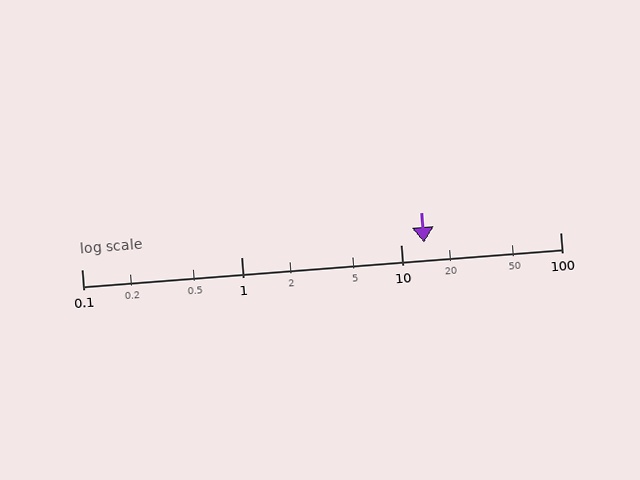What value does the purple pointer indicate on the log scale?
The pointer indicates approximately 14.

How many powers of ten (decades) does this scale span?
The scale spans 3 decades, from 0.1 to 100.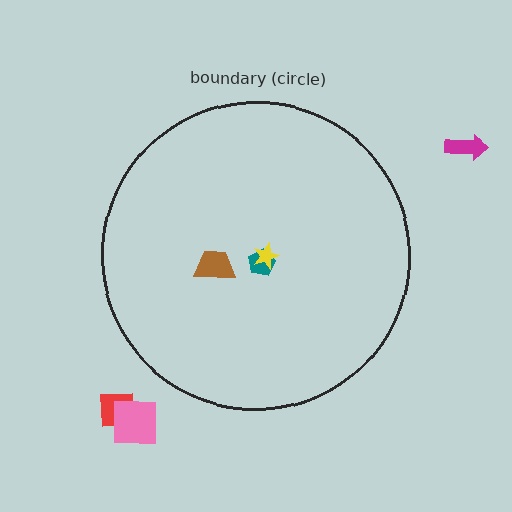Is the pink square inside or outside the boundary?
Outside.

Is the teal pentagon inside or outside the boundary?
Inside.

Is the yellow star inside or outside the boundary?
Inside.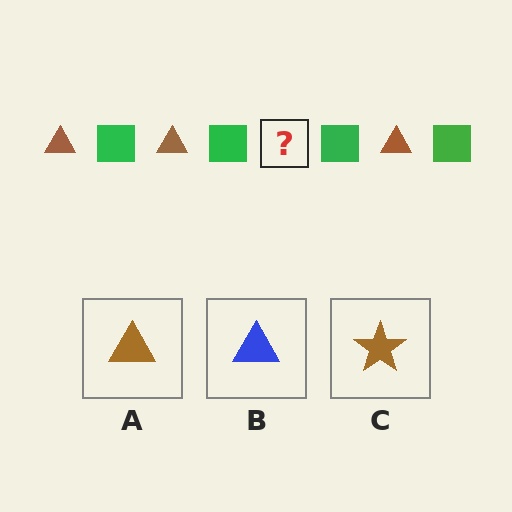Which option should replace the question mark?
Option A.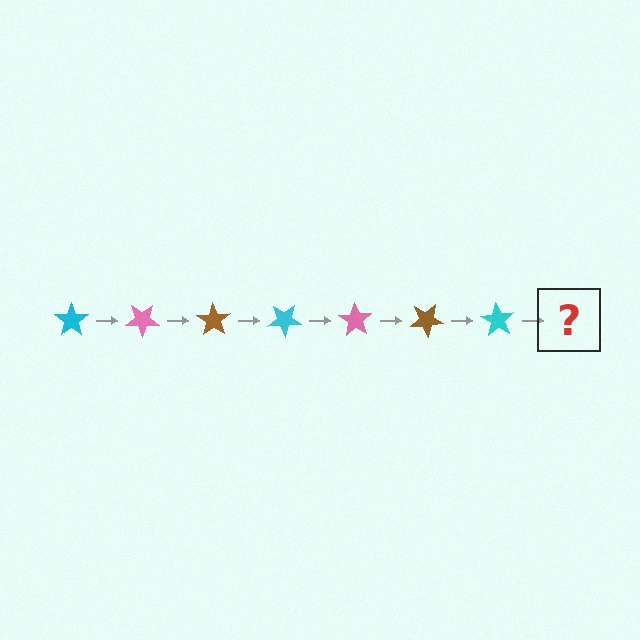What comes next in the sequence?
The next element should be a pink star, rotated 245 degrees from the start.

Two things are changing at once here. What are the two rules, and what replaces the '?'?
The two rules are that it rotates 35 degrees each step and the color cycles through cyan, pink, and brown. The '?' should be a pink star, rotated 245 degrees from the start.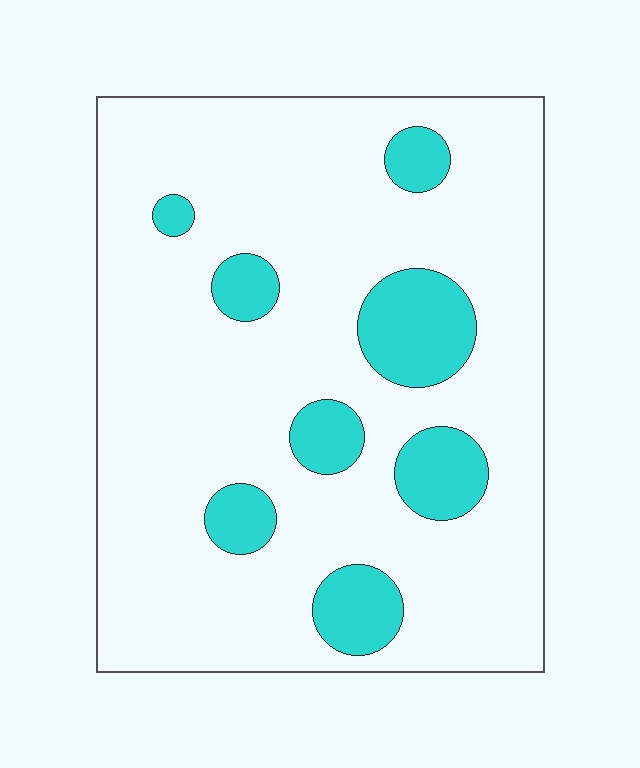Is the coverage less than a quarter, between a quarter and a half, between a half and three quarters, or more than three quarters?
Less than a quarter.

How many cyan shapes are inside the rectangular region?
8.